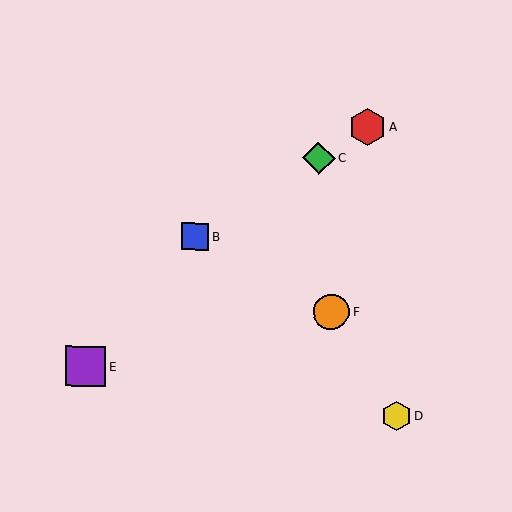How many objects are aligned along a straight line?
3 objects (A, B, C) are aligned along a straight line.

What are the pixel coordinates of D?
Object D is at (396, 416).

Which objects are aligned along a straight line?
Objects A, B, C are aligned along a straight line.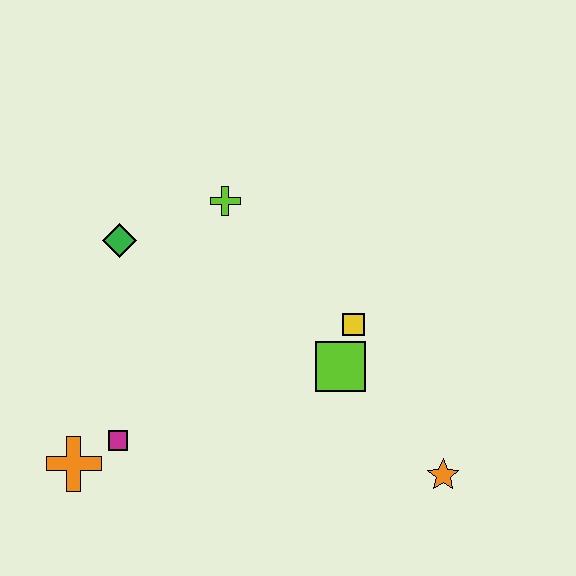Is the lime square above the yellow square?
No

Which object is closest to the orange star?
The lime square is closest to the orange star.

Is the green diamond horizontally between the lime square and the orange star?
No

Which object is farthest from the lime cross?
The orange star is farthest from the lime cross.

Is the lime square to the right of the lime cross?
Yes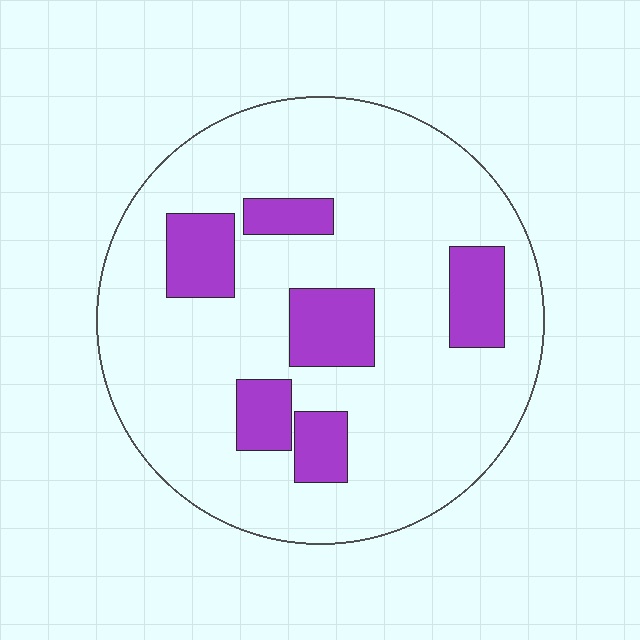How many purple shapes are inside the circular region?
6.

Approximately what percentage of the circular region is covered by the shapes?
Approximately 20%.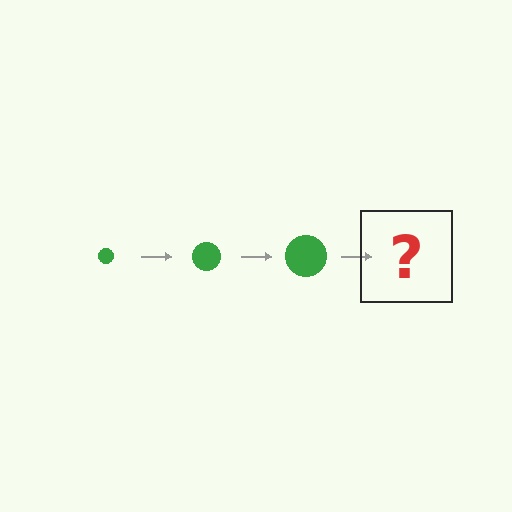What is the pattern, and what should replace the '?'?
The pattern is that the circle gets progressively larger each step. The '?' should be a green circle, larger than the previous one.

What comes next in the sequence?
The next element should be a green circle, larger than the previous one.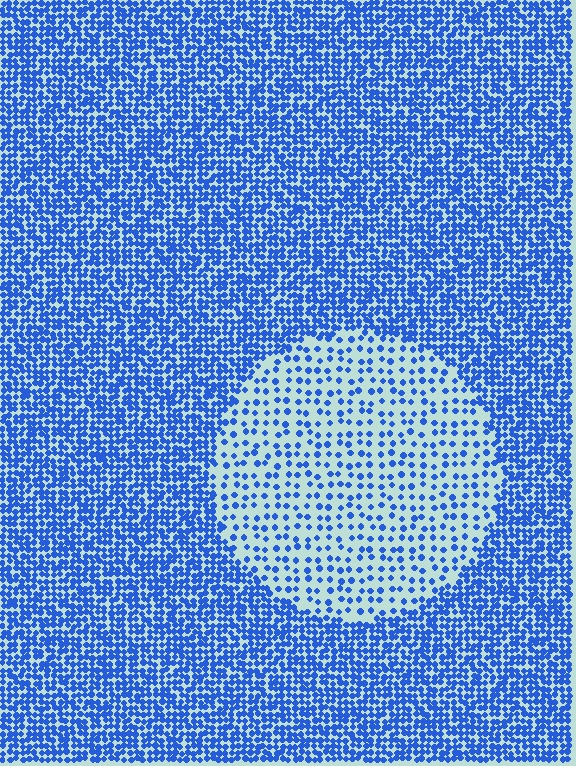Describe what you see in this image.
The image contains small blue elements arranged at two different densities. A circle-shaped region is visible where the elements are less densely packed than the surrounding area.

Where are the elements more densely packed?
The elements are more densely packed outside the circle boundary.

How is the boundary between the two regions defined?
The boundary is defined by a change in element density (approximately 2.7x ratio). All elements are the same color, size, and shape.